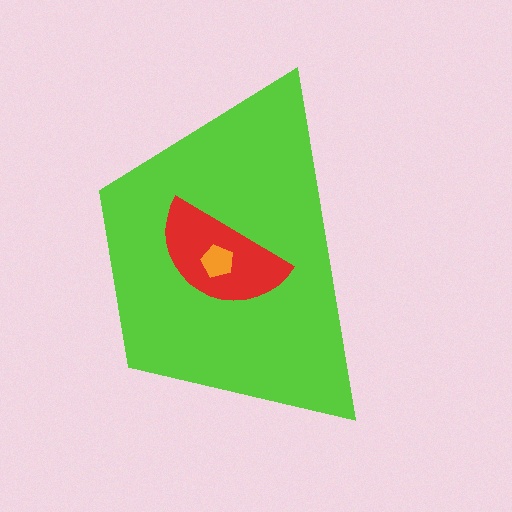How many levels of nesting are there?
3.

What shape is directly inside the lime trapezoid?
The red semicircle.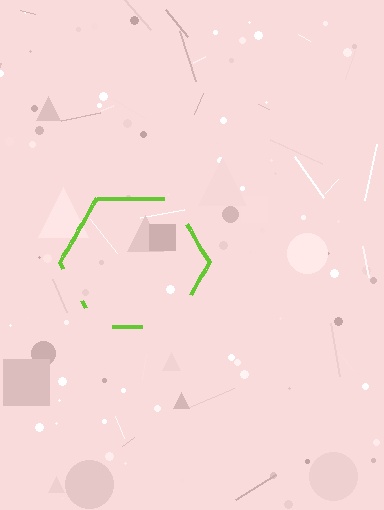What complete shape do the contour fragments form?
The contour fragments form a hexagon.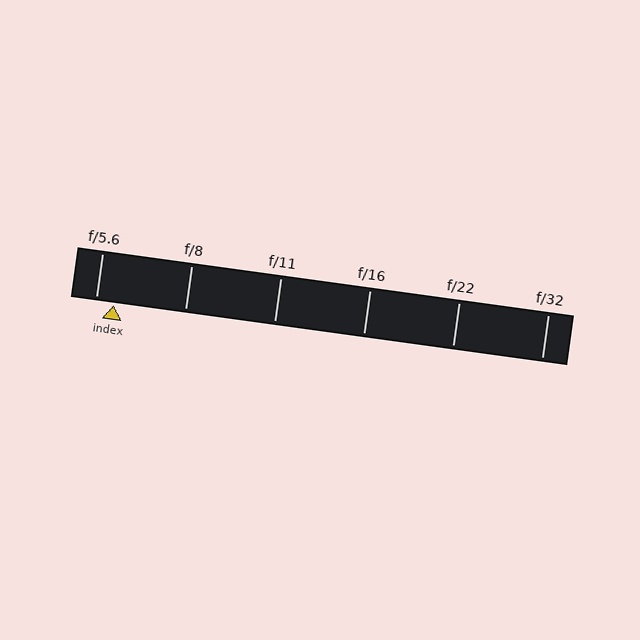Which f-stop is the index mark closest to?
The index mark is closest to f/5.6.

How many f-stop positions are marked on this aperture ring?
There are 6 f-stop positions marked.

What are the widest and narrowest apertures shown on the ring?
The widest aperture shown is f/5.6 and the narrowest is f/32.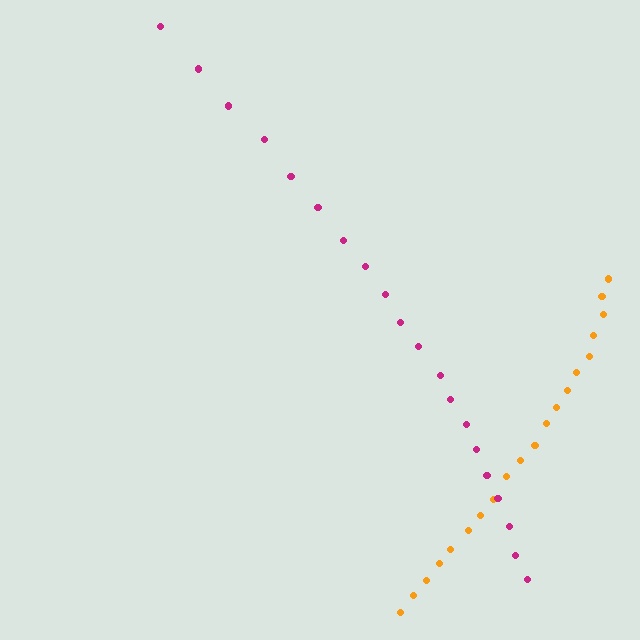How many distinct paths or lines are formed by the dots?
There are 2 distinct paths.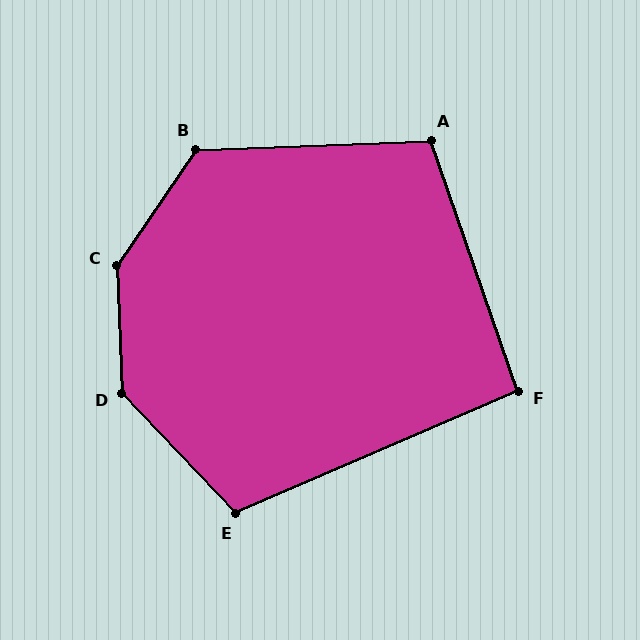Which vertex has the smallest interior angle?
F, at approximately 94 degrees.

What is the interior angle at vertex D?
Approximately 139 degrees (obtuse).